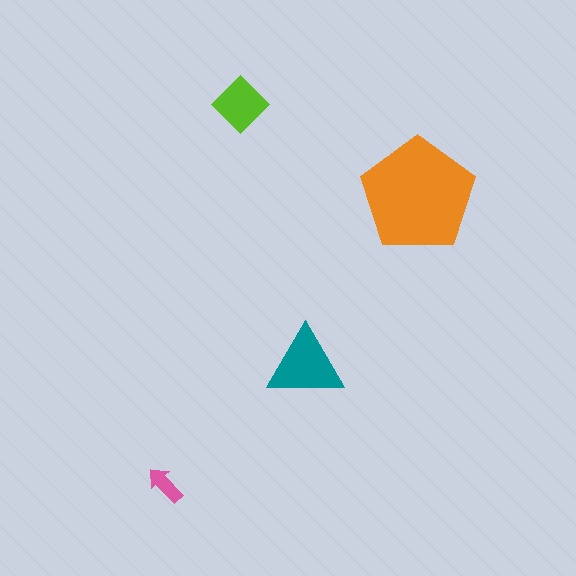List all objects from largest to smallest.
The orange pentagon, the teal triangle, the lime diamond, the pink arrow.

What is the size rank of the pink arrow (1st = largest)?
4th.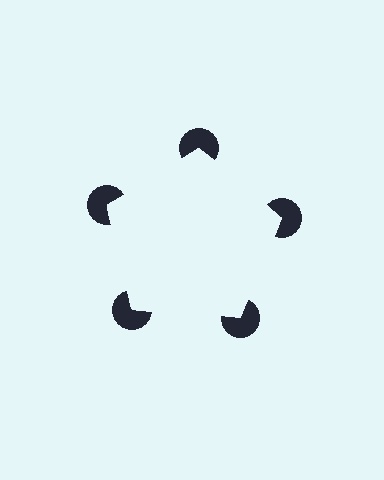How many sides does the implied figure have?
5 sides.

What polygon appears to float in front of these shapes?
An illusory pentagon — its edges are inferred from the aligned wedge cuts in the pac-man discs, not physically drawn.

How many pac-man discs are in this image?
There are 5 — one at each vertex of the illusory pentagon.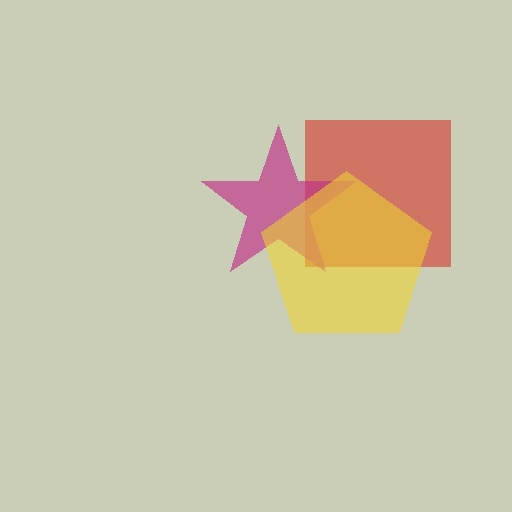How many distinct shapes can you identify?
There are 3 distinct shapes: a red square, a magenta star, a yellow pentagon.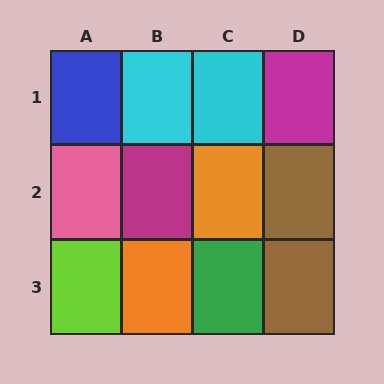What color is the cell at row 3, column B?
Orange.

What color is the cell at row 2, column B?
Magenta.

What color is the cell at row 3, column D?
Brown.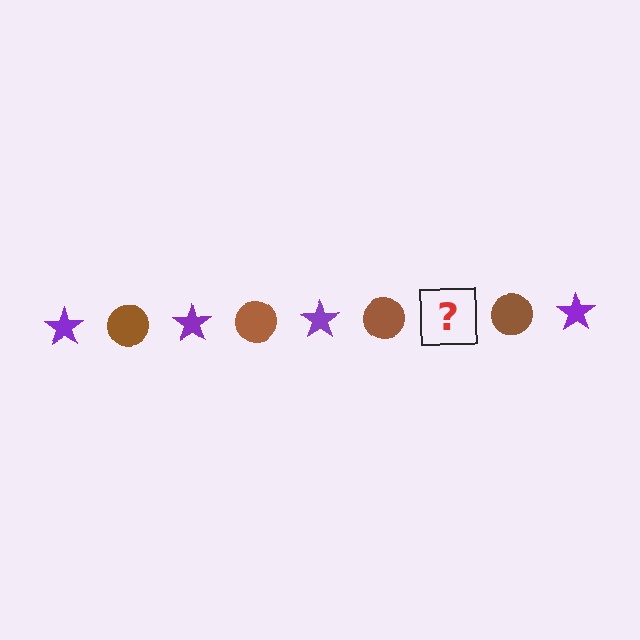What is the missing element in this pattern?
The missing element is a purple star.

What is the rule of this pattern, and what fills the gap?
The rule is that the pattern alternates between purple star and brown circle. The gap should be filled with a purple star.